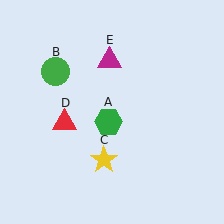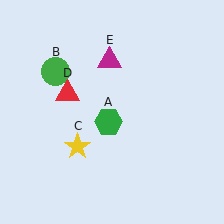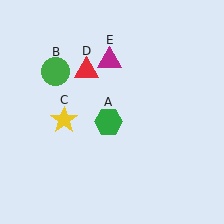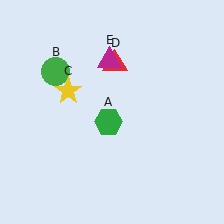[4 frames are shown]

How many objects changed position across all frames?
2 objects changed position: yellow star (object C), red triangle (object D).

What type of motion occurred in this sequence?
The yellow star (object C), red triangle (object D) rotated clockwise around the center of the scene.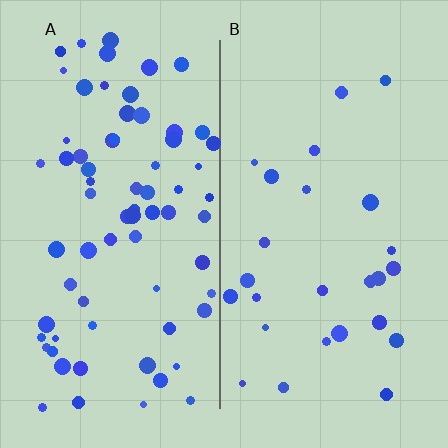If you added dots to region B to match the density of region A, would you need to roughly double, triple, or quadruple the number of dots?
Approximately triple.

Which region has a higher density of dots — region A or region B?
A (the left).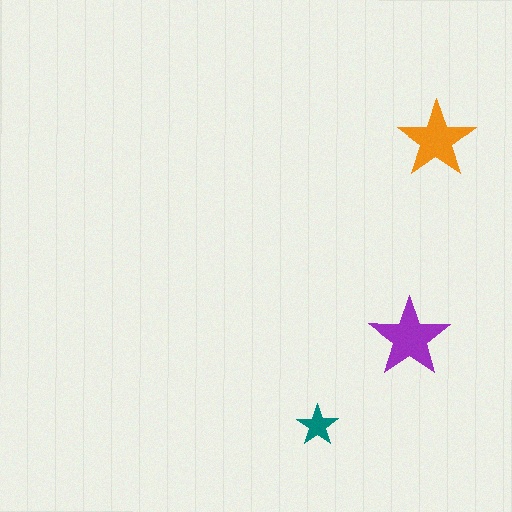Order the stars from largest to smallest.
the purple one, the orange one, the teal one.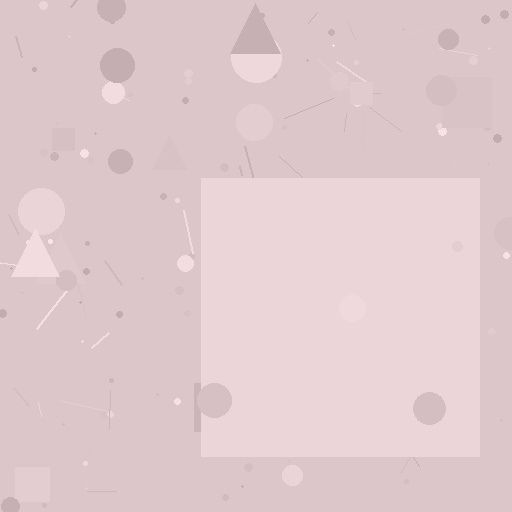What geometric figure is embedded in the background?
A square is embedded in the background.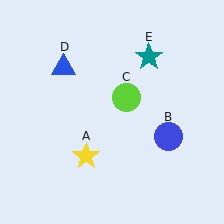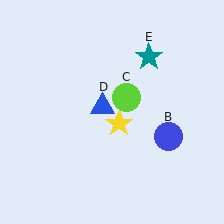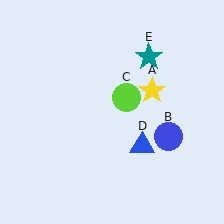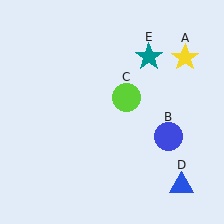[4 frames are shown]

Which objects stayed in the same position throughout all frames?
Blue circle (object B) and lime circle (object C) and teal star (object E) remained stationary.